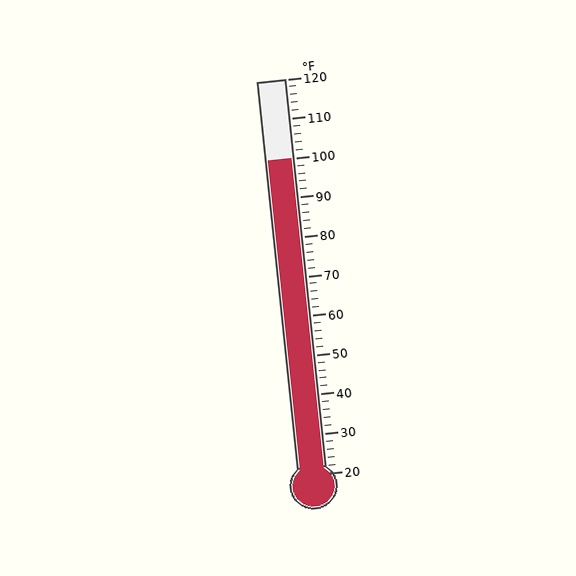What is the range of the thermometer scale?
The thermometer scale ranges from 20°F to 120°F.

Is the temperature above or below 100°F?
The temperature is at 100°F.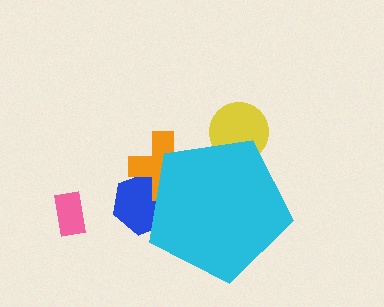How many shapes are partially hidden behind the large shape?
3 shapes are partially hidden.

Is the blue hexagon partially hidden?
Yes, the blue hexagon is partially hidden behind the cyan pentagon.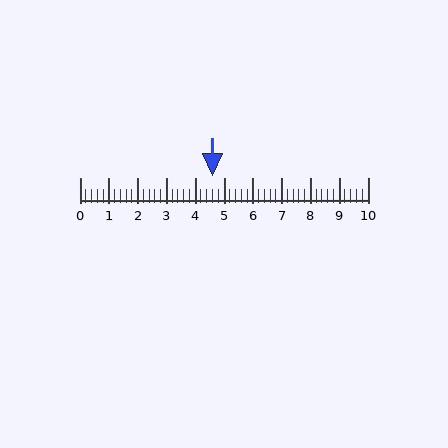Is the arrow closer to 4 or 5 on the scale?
The arrow is closer to 5.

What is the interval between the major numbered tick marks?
The major tick marks are spaced 1 units apart.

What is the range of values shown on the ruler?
The ruler shows values from 0 to 10.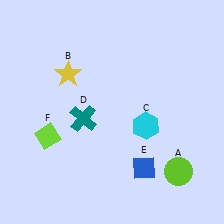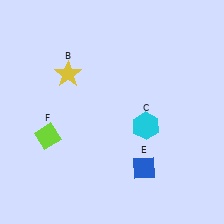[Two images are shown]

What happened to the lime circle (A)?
The lime circle (A) was removed in Image 2. It was in the bottom-right area of Image 1.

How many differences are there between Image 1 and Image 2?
There are 2 differences between the two images.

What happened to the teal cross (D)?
The teal cross (D) was removed in Image 2. It was in the bottom-left area of Image 1.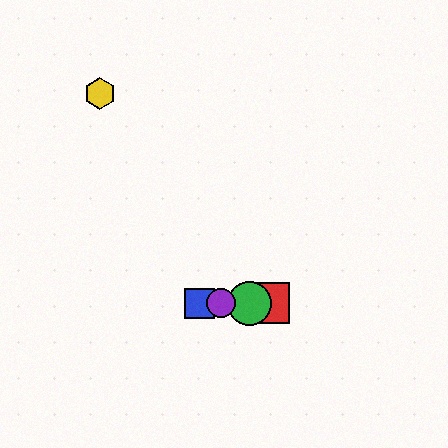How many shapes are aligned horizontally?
4 shapes (the red square, the blue square, the green circle, the purple circle) are aligned horizontally.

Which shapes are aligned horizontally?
The red square, the blue square, the green circle, the purple circle are aligned horizontally.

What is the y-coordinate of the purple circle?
The purple circle is at y≈303.